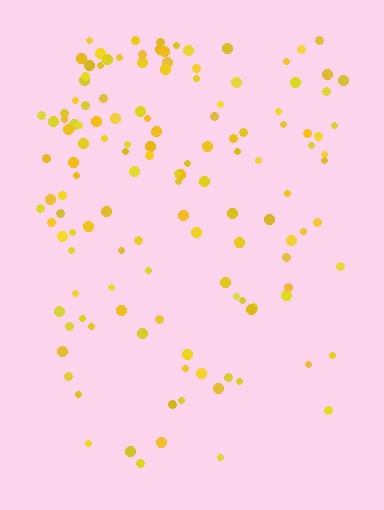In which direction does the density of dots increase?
From bottom to top, with the top side densest.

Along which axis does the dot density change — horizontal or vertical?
Vertical.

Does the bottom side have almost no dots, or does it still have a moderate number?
Still a moderate number, just noticeably fewer than the top.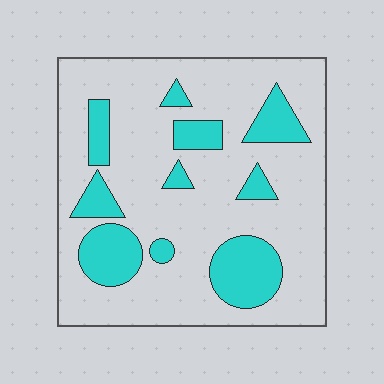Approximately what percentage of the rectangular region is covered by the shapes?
Approximately 25%.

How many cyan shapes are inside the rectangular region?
10.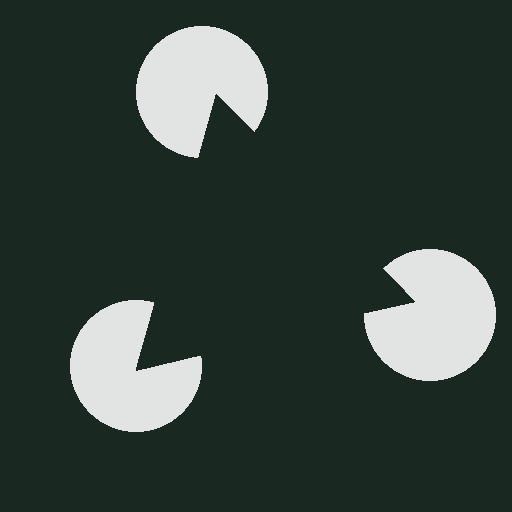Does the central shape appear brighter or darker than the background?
It typically appears slightly darker than the background, even though no actual brightness change is drawn.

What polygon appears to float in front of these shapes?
An illusory triangle — its edges are inferred from the aligned wedge cuts in the pac-man discs, not physically drawn.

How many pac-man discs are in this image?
There are 3 — one at each vertex of the illusory triangle.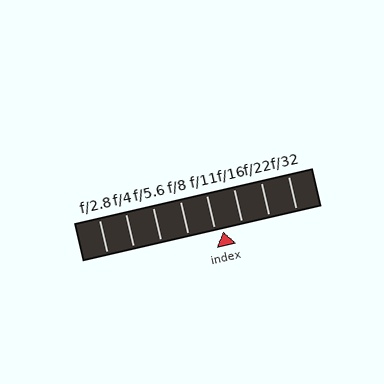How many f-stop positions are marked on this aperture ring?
There are 8 f-stop positions marked.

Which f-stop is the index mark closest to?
The index mark is closest to f/11.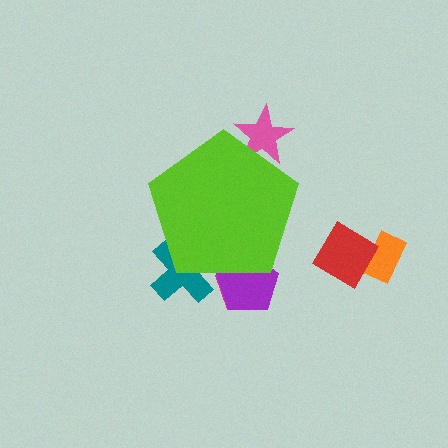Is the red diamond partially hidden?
No, the red diamond is fully visible.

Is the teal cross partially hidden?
Yes, the teal cross is partially hidden behind the lime pentagon.